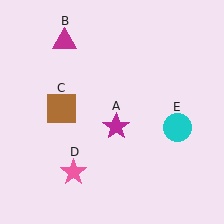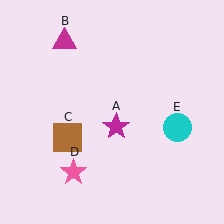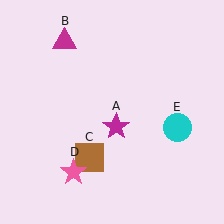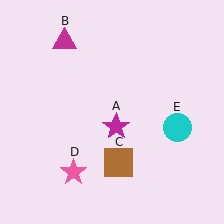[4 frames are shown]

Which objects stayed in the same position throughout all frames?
Magenta star (object A) and magenta triangle (object B) and pink star (object D) and cyan circle (object E) remained stationary.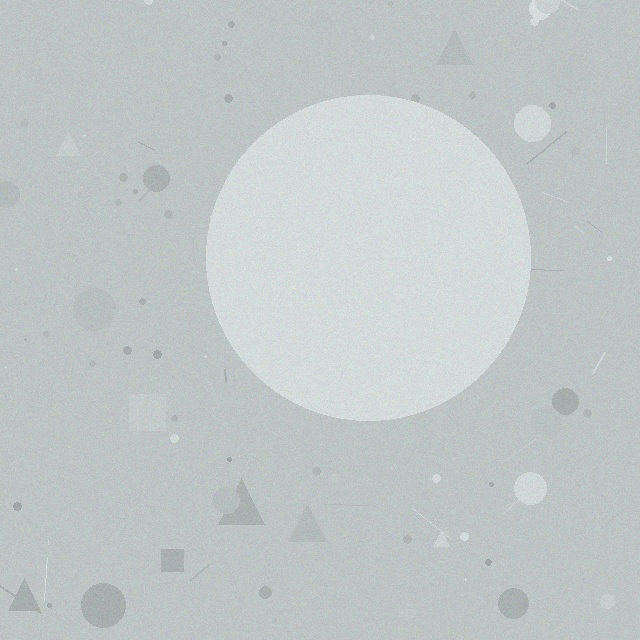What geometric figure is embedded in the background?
A circle is embedded in the background.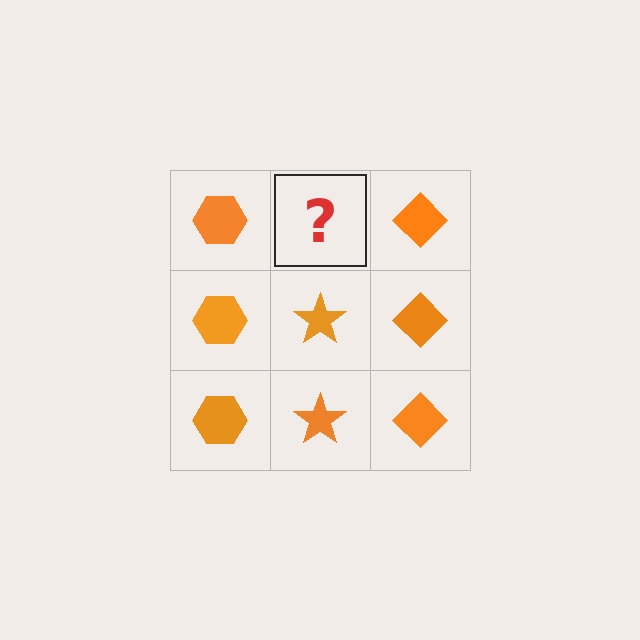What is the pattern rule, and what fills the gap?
The rule is that each column has a consistent shape. The gap should be filled with an orange star.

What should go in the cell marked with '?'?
The missing cell should contain an orange star.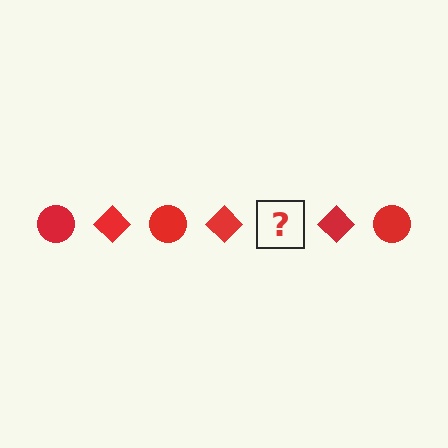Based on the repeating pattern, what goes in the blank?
The blank should be a red circle.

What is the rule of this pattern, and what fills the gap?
The rule is that the pattern cycles through circle, diamond shapes in red. The gap should be filled with a red circle.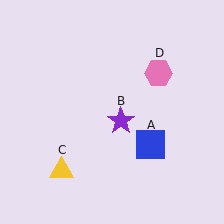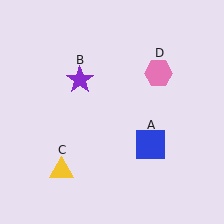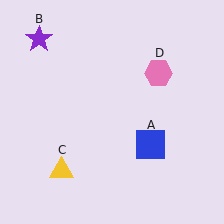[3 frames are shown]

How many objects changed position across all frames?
1 object changed position: purple star (object B).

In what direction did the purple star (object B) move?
The purple star (object B) moved up and to the left.